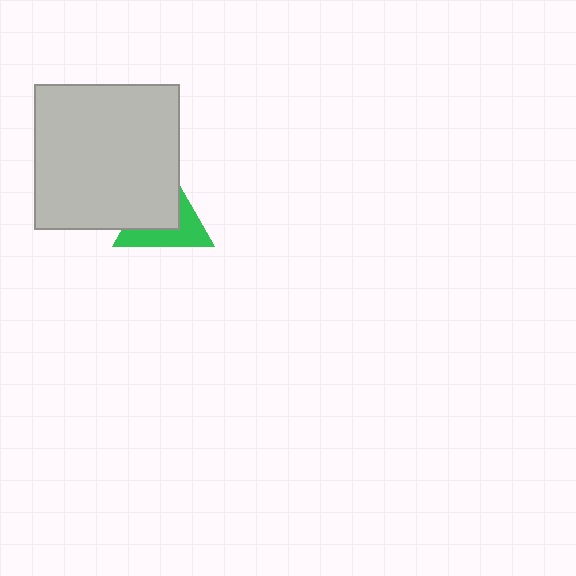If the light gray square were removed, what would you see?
You would see the complete green triangle.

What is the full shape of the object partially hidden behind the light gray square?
The partially hidden object is a green triangle.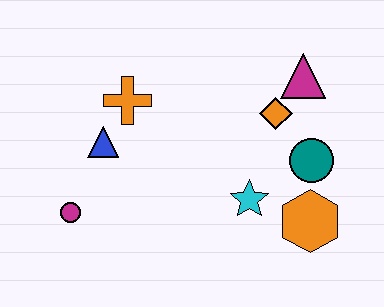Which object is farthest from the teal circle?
The magenta circle is farthest from the teal circle.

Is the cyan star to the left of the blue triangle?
No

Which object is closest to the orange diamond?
The magenta triangle is closest to the orange diamond.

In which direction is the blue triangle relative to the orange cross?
The blue triangle is below the orange cross.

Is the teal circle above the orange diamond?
No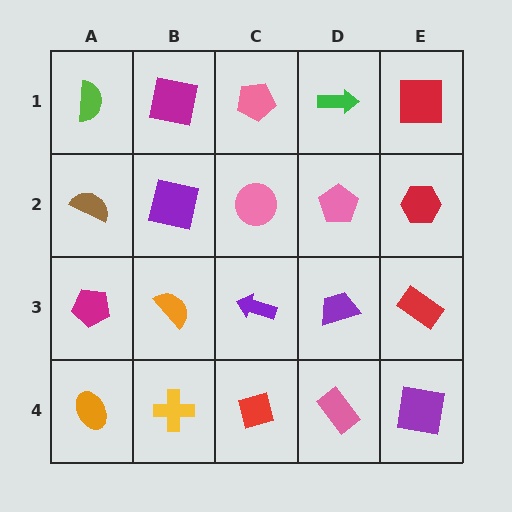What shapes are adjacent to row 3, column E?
A red hexagon (row 2, column E), a purple square (row 4, column E), a purple trapezoid (row 3, column D).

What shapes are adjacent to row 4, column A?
A magenta pentagon (row 3, column A), a yellow cross (row 4, column B).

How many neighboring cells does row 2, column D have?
4.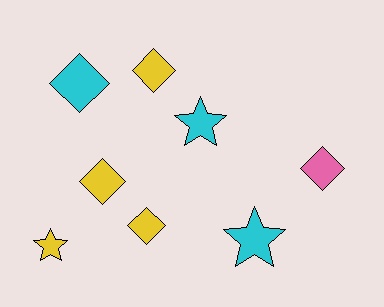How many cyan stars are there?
There are 2 cyan stars.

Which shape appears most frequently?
Diamond, with 5 objects.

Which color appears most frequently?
Yellow, with 4 objects.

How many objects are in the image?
There are 8 objects.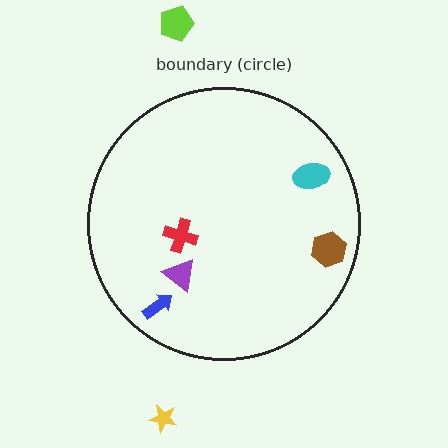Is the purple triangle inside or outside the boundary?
Inside.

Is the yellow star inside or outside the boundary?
Outside.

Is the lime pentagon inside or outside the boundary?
Outside.